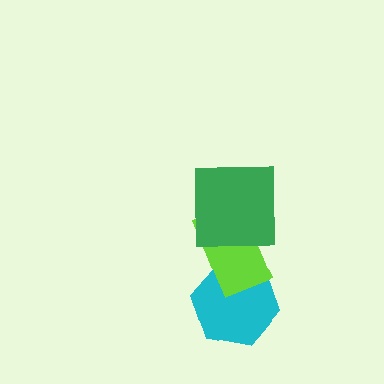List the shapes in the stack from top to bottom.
From top to bottom: the green square, the lime rectangle, the cyan hexagon.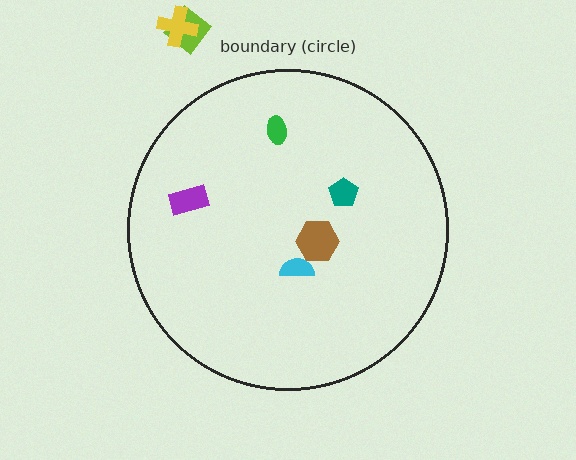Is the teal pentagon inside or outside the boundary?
Inside.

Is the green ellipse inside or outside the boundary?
Inside.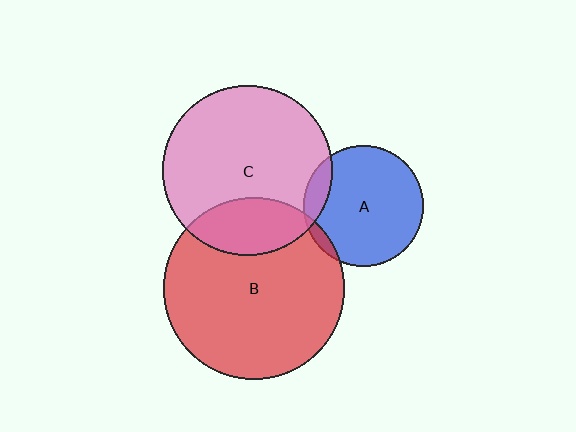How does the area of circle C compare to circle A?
Approximately 2.0 times.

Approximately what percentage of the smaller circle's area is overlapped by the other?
Approximately 5%.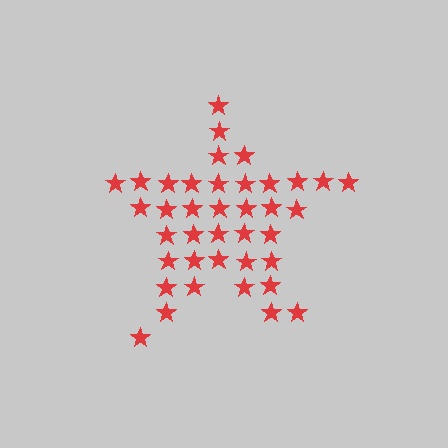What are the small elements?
The small elements are stars.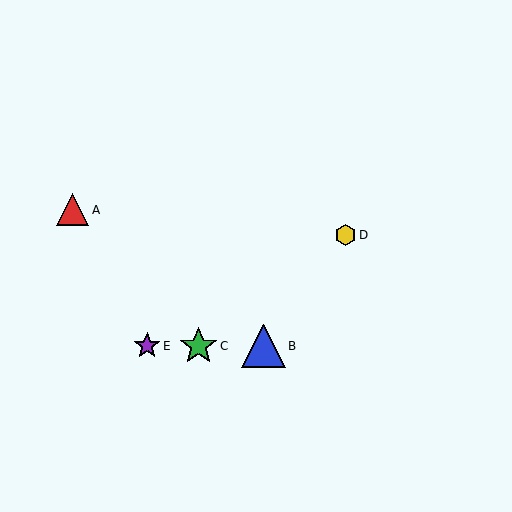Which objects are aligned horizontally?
Objects B, C, E are aligned horizontally.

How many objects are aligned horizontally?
3 objects (B, C, E) are aligned horizontally.